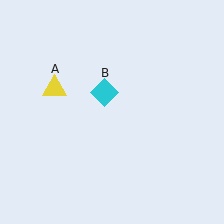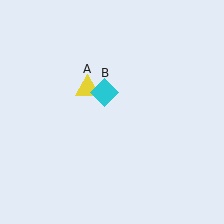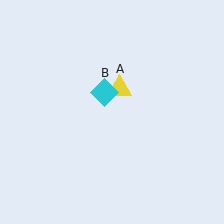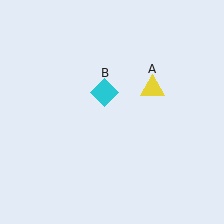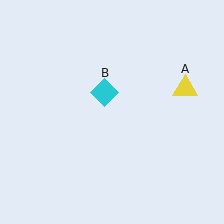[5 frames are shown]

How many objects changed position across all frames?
1 object changed position: yellow triangle (object A).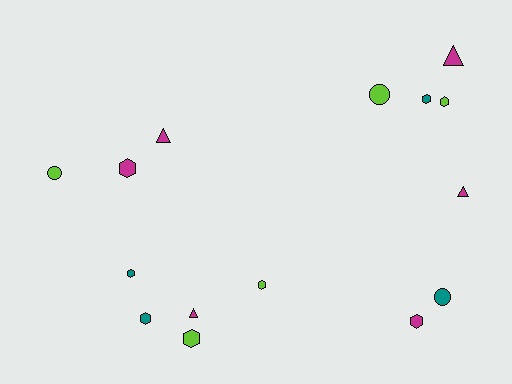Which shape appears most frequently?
Hexagon, with 8 objects.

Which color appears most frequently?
Magenta, with 6 objects.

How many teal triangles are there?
There are no teal triangles.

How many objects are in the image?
There are 15 objects.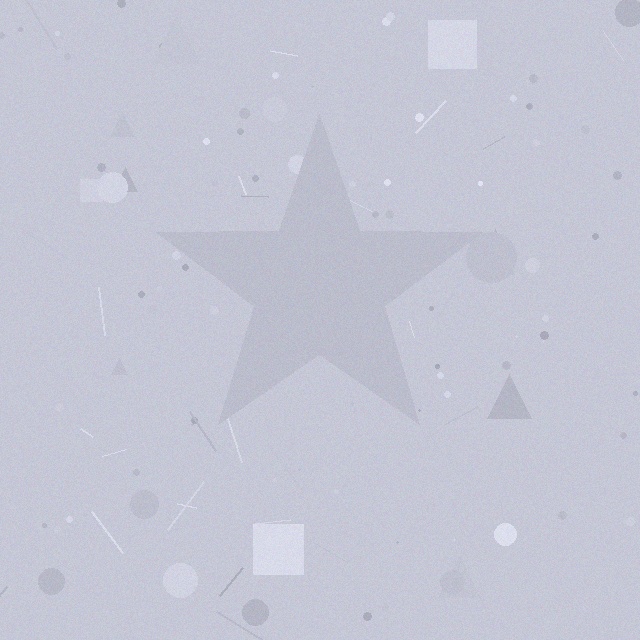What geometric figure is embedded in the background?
A star is embedded in the background.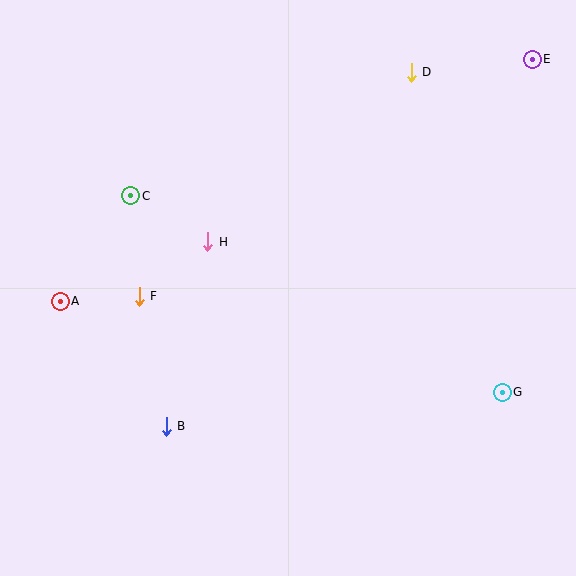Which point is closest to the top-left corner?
Point C is closest to the top-left corner.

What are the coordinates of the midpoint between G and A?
The midpoint between G and A is at (281, 347).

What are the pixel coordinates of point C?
Point C is at (131, 196).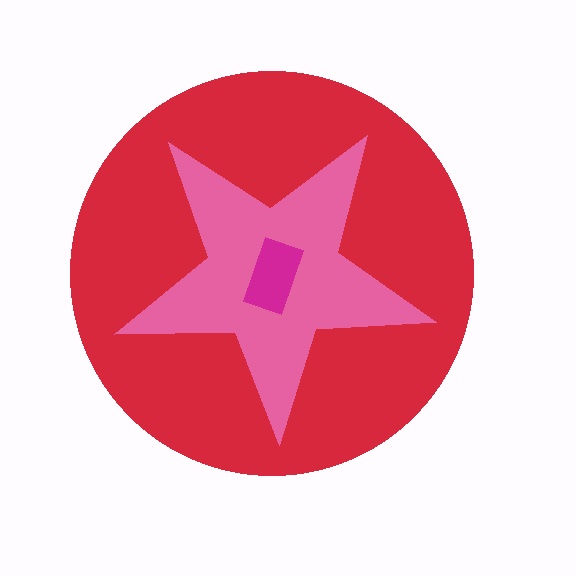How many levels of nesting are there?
3.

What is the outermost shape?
The red circle.